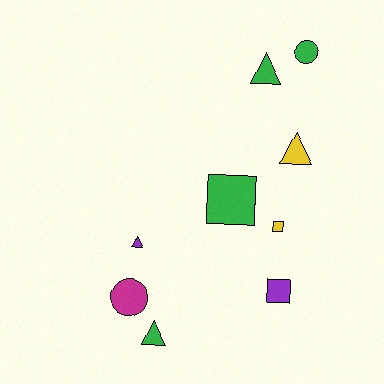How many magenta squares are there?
There are no magenta squares.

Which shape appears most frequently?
Triangle, with 4 objects.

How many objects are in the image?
There are 9 objects.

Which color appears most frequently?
Green, with 4 objects.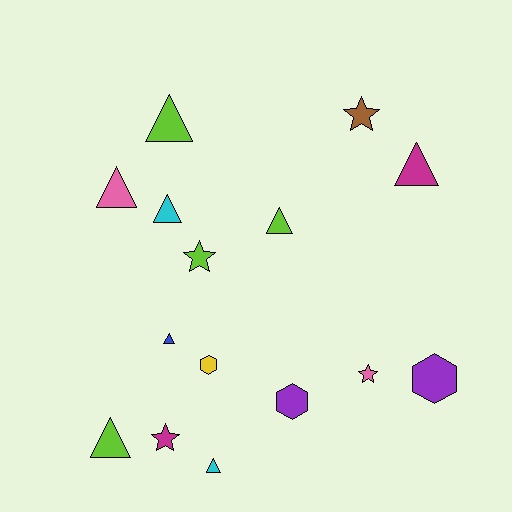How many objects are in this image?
There are 15 objects.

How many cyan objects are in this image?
There are 2 cyan objects.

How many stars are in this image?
There are 4 stars.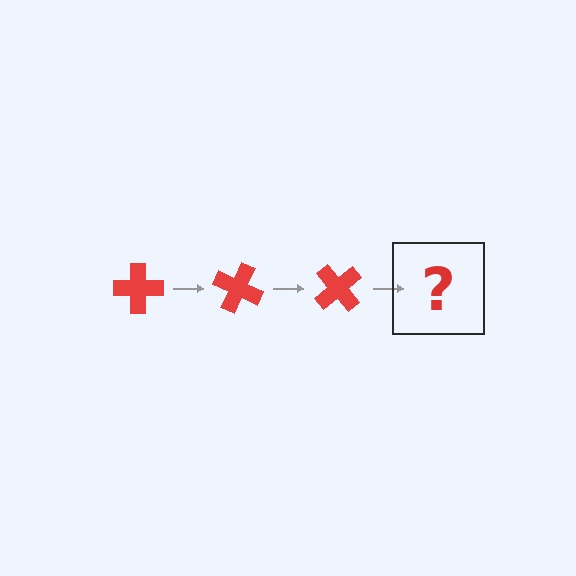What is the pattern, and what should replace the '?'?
The pattern is that the cross rotates 25 degrees each step. The '?' should be a red cross rotated 75 degrees.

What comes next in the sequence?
The next element should be a red cross rotated 75 degrees.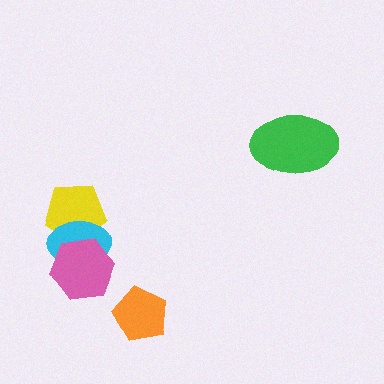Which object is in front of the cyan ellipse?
The pink hexagon is in front of the cyan ellipse.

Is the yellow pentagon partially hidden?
Yes, it is partially covered by another shape.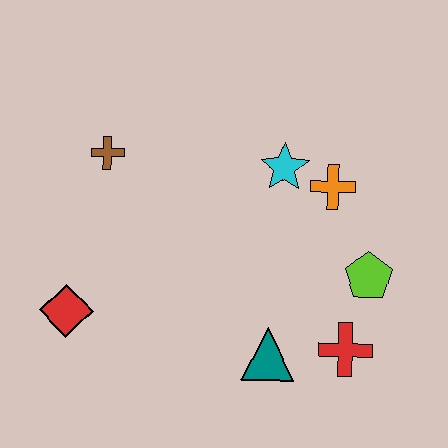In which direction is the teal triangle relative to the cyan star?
The teal triangle is below the cyan star.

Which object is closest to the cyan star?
The orange cross is closest to the cyan star.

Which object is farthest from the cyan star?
The red diamond is farthest from the cyan star.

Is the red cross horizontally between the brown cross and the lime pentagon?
Yes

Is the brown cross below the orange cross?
No